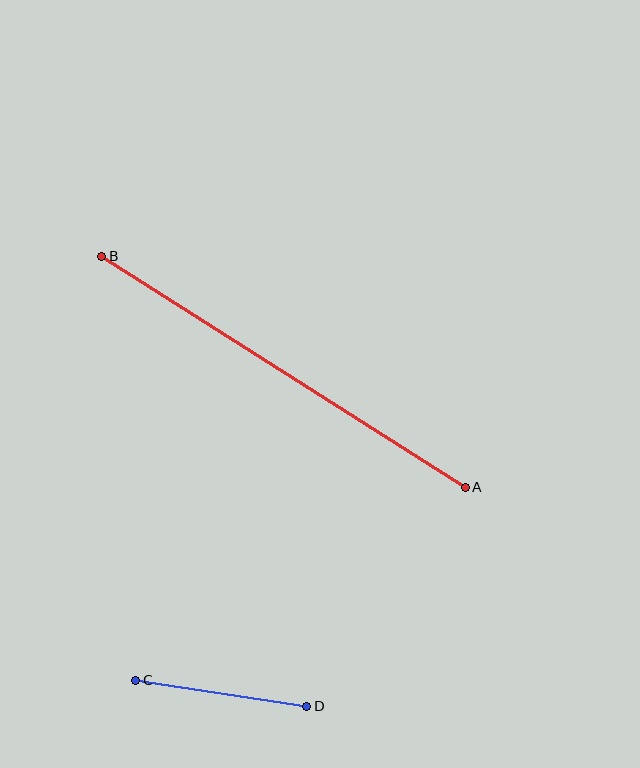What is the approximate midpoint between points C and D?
The midpoint is at approximately (221, 693) pixels.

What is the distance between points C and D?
The distance is approximately 173 pixels.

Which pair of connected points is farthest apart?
Points A and B are farthest apart.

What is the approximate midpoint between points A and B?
The midpoint is at approximately (284, 372) pixels.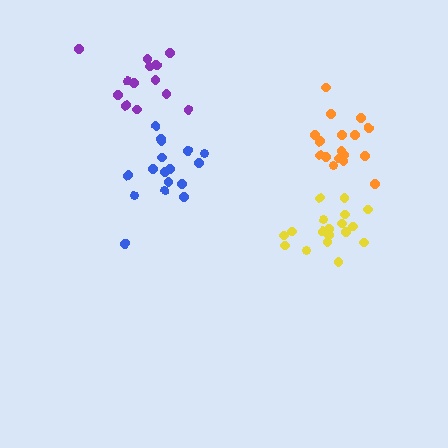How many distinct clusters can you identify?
There are 4 distinct clusters.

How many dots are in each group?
Group 1: 13 dots, Group 2: 18 dots, Group 3: 17 dots, Group 4: 17 dots (65 total).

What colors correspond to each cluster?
The clusters are colored: purple, yellow, orange, blue.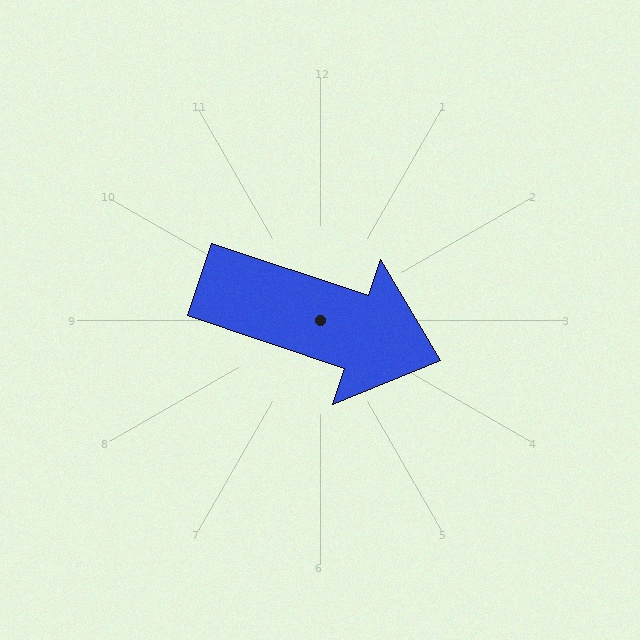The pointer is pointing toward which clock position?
Roughly 4 o'clock.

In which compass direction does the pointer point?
East.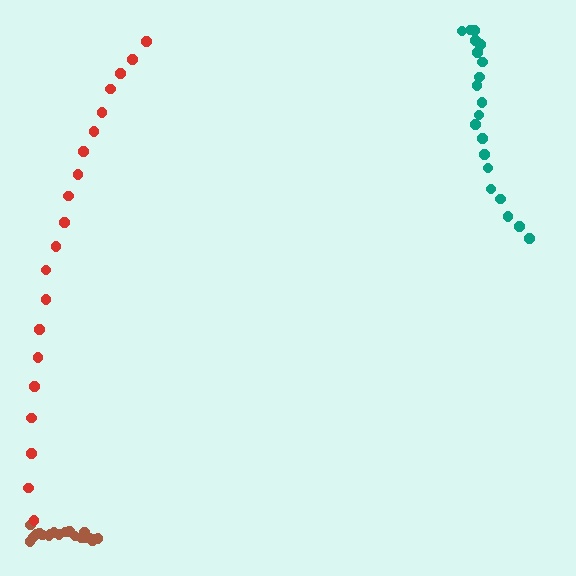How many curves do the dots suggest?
There are 3 distinct paths.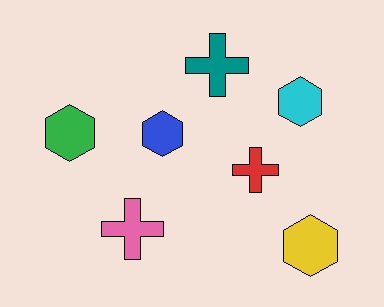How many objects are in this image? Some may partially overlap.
There are 7 objects.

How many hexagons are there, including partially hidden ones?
There are 4 hexagons.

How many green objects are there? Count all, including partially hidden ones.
There is 1 green object.